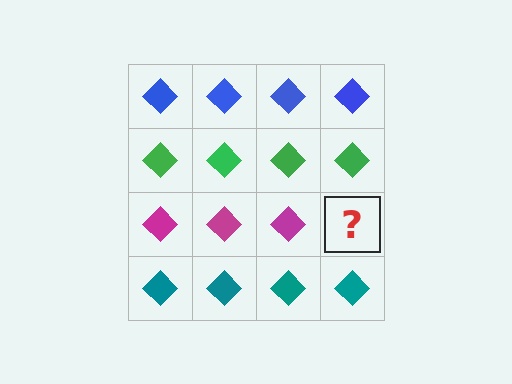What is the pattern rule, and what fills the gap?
The rule is that each row has a consistent color. The gap should be filled with a magenta diamond.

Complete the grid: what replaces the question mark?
The question mark should be replaced with a magenta diamond.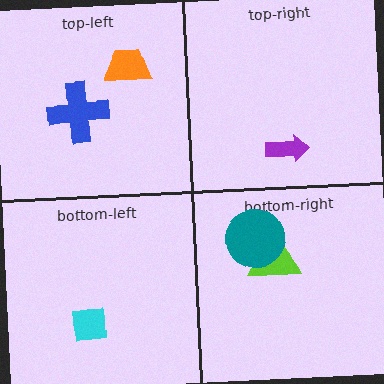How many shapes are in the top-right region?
1.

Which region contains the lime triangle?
The bottom-right region.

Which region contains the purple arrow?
The top-right region.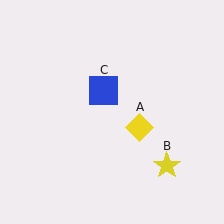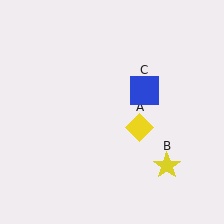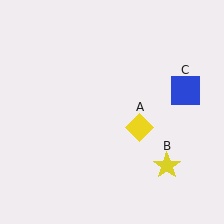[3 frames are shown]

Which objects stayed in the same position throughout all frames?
Yellow diamond (object A) and yellow star (object B) remained stationary.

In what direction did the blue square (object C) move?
The blue square (object C) moved right.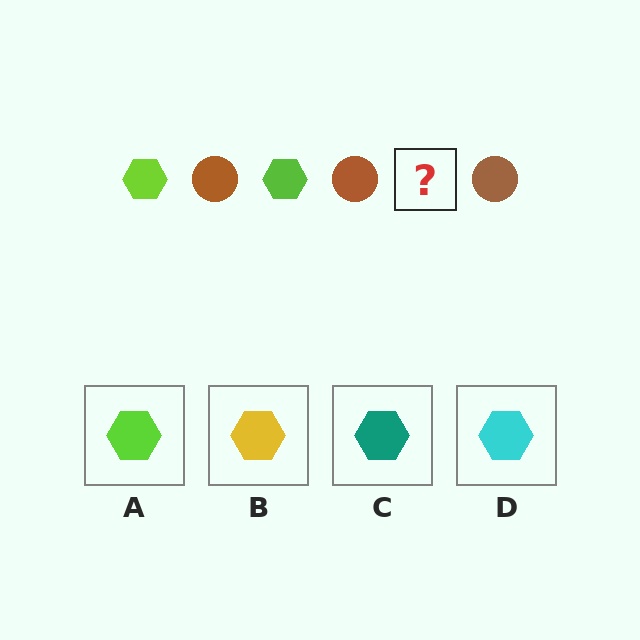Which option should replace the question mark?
Option A.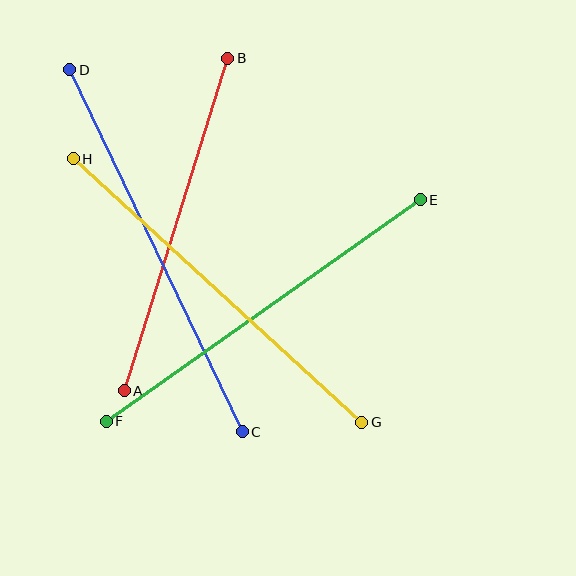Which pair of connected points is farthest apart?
Points C and D are farthest apart.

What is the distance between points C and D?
The distance is approximately 401 pixels.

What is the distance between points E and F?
The distance is approximately 384 pixels.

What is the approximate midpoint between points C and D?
The midpoint is at approximately (156, 251) pixels.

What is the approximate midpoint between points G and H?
The midpoint is at approximately (218, 290) pixels.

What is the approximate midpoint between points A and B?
The midpoint is at approximately (176, 225) pixels.